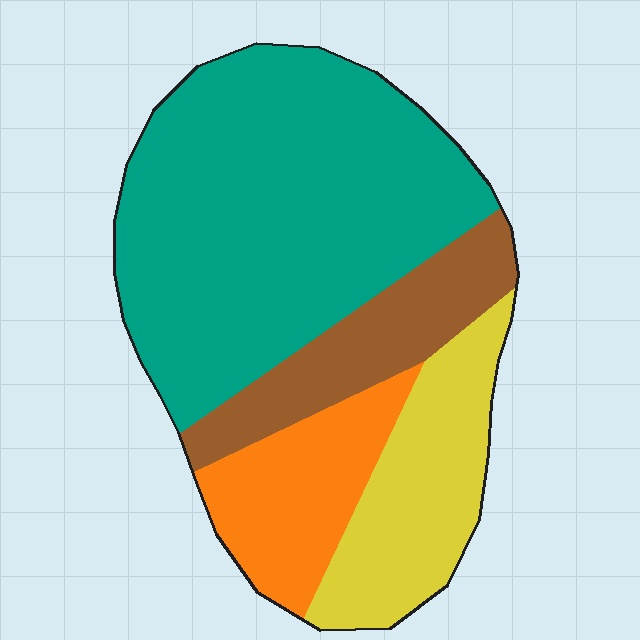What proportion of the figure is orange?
Orange takes up less than a sixth of the figure.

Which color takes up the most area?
Teal, at roughly 50%.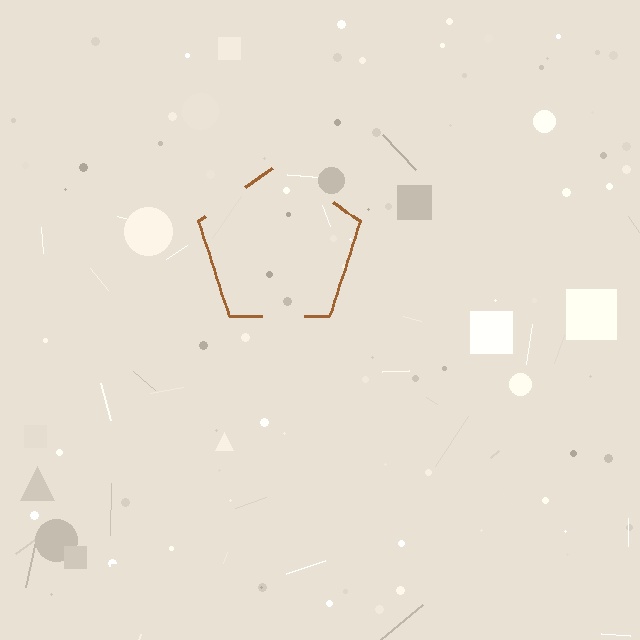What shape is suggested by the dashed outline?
The dashed outline suggests a pentagon.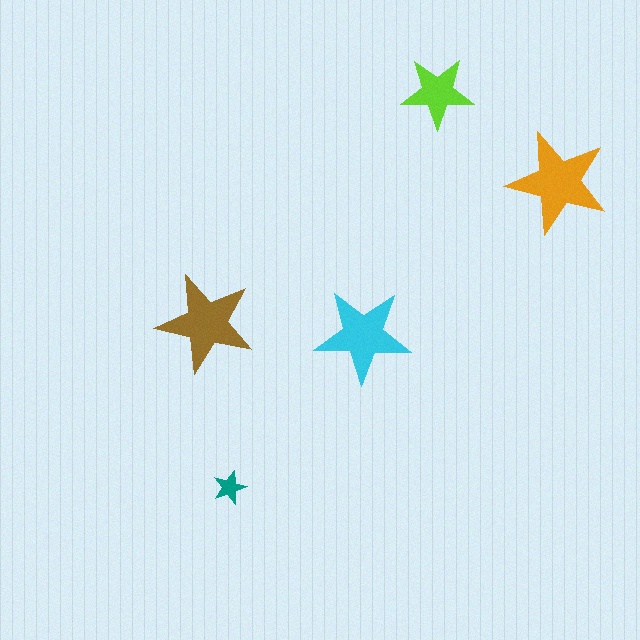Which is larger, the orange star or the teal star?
The orange one.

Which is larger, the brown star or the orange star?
The orange one.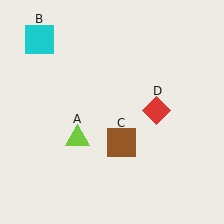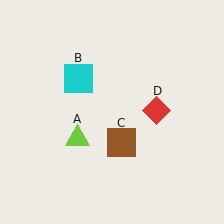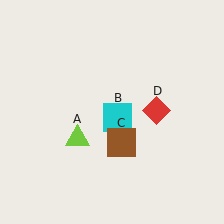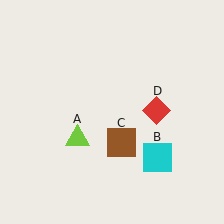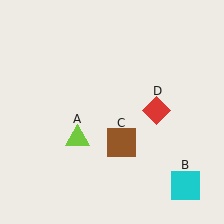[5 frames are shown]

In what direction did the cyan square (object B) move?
The cyan square (object B) moved down and to the right.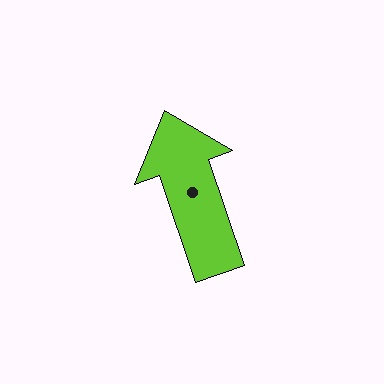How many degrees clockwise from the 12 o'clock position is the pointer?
Approximately 341 degrees.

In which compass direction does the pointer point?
North.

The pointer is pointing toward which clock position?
Roughly 11 o'clock.